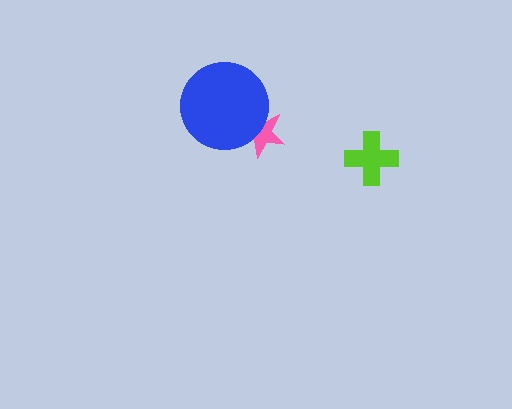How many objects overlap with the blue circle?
1 object overlaps with the blue circle.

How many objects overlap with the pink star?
1 object overlaps with the pink star.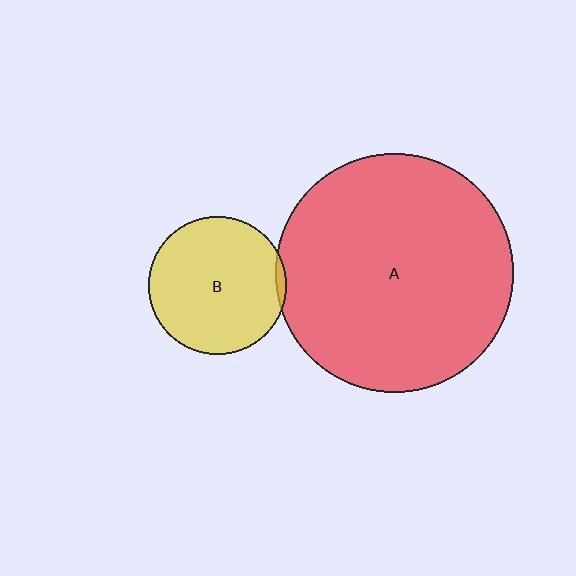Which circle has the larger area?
Circle A (red).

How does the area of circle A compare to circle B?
Approximately 3.0 times.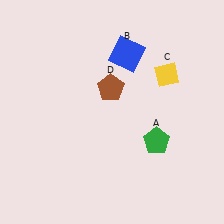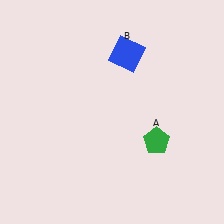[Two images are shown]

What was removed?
The yellow diamond (C), the brown pentagon (D) were removed in Image 2.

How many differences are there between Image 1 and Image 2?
There are 2 differences between the two images.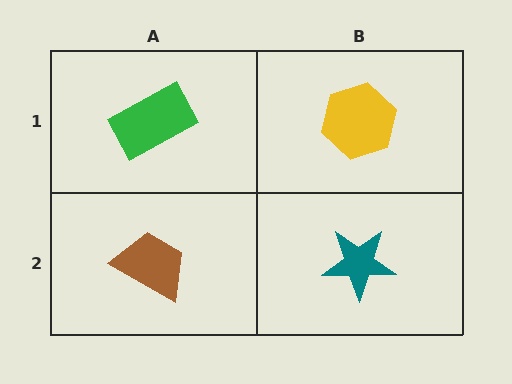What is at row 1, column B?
A yellow hexagon.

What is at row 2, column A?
A brown trapezoid.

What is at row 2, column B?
A teal star.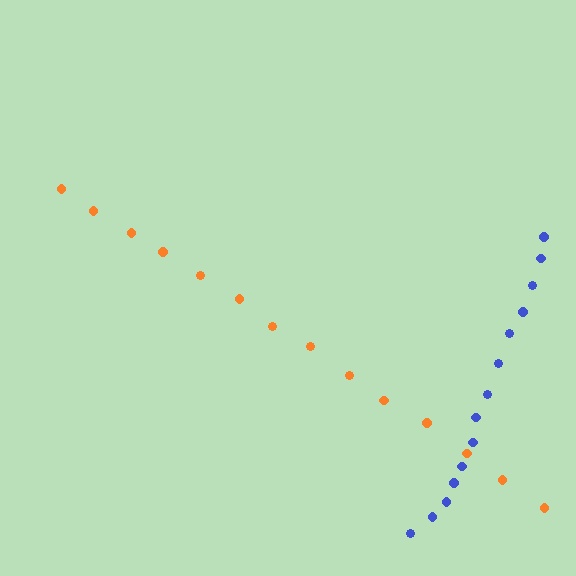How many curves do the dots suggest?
There are 2 distinct paths.